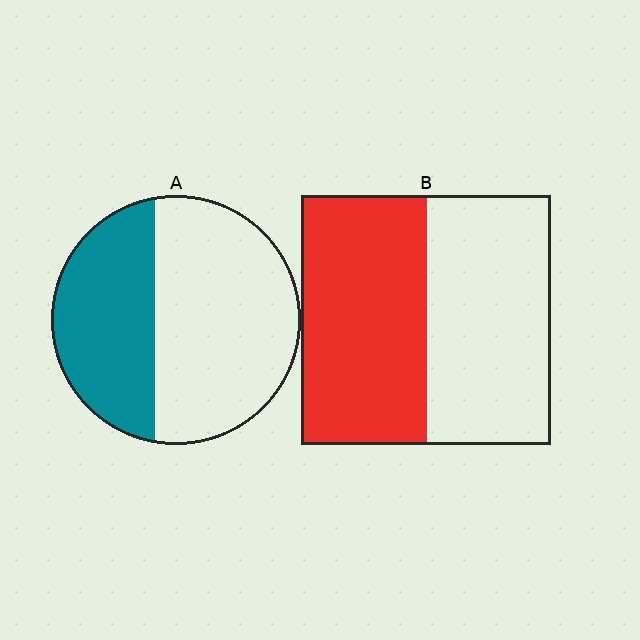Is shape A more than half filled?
No.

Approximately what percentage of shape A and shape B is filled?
A is approximately 40% and B is approximately 50%.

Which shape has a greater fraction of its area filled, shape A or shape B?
Shape B.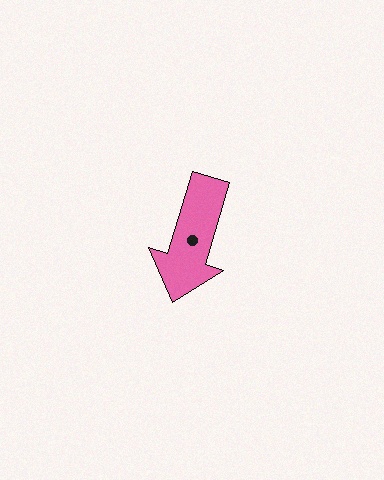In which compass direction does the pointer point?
South.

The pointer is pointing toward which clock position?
Roughly 7 o'clock.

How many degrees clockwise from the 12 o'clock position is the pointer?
Approximately 197 degrees.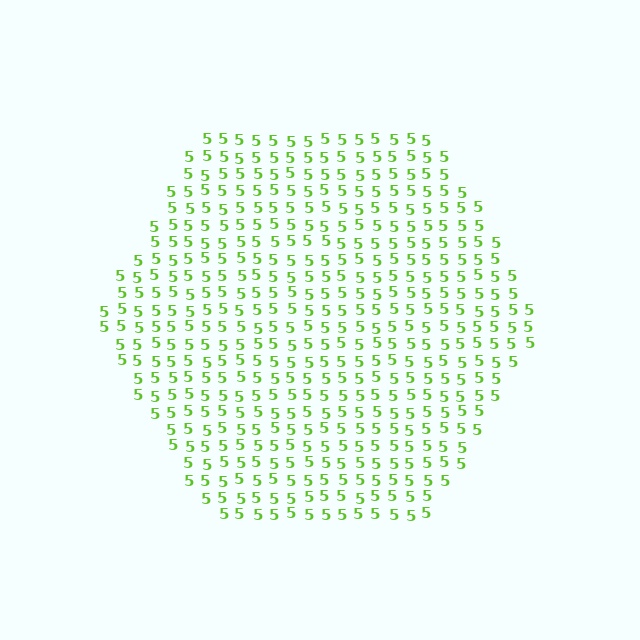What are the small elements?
The small elements are digit 5's.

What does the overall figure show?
The overall figure shows a hexagon.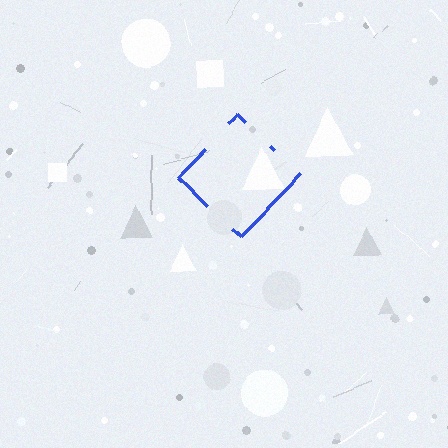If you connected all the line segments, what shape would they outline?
They would outline a diamond.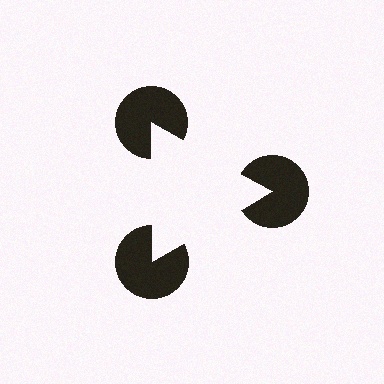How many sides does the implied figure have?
3 sides.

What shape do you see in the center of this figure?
An illusory triangle — its edges are inferred from the aligned wedge cuts in the pac-man discs, not physically drawn.